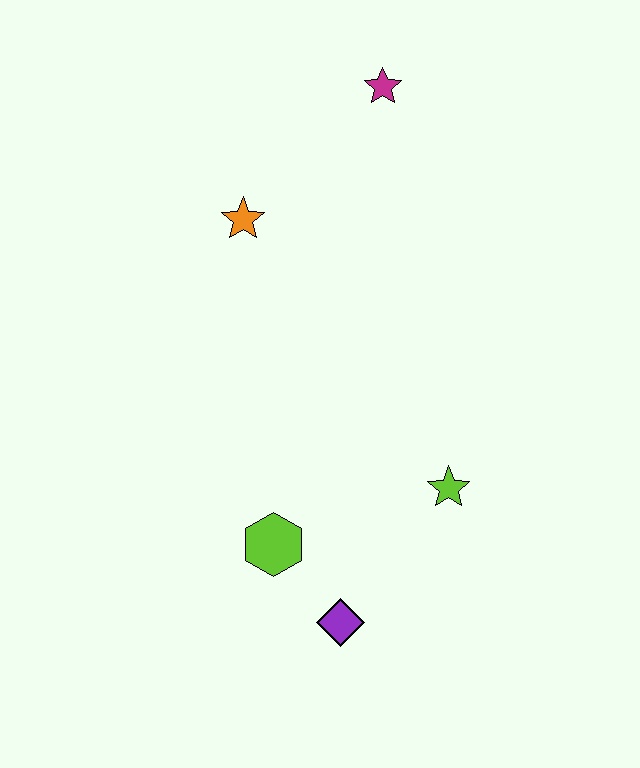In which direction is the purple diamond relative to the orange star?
The purple diamond is below the orange star.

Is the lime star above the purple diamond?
Yes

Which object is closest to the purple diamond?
The lime hexagon is closest to the purple diamond.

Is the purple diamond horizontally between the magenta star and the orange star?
Yes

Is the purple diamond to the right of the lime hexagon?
Yes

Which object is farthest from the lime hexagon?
The magenta star is farthest from the lime hexagon.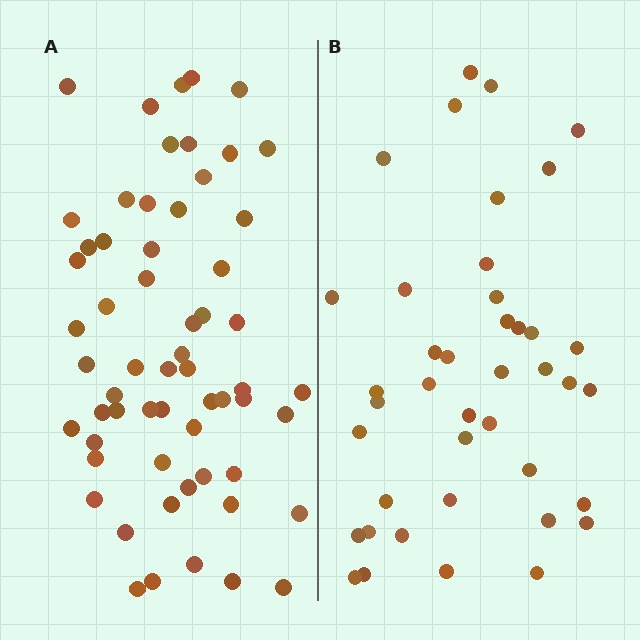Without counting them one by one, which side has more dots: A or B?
Region A (the left region) has more dots.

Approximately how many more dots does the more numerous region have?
Region A has approximately 20 more dots than region B.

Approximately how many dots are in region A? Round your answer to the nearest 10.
About 60 dots.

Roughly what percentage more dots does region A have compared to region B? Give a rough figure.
About 45% more.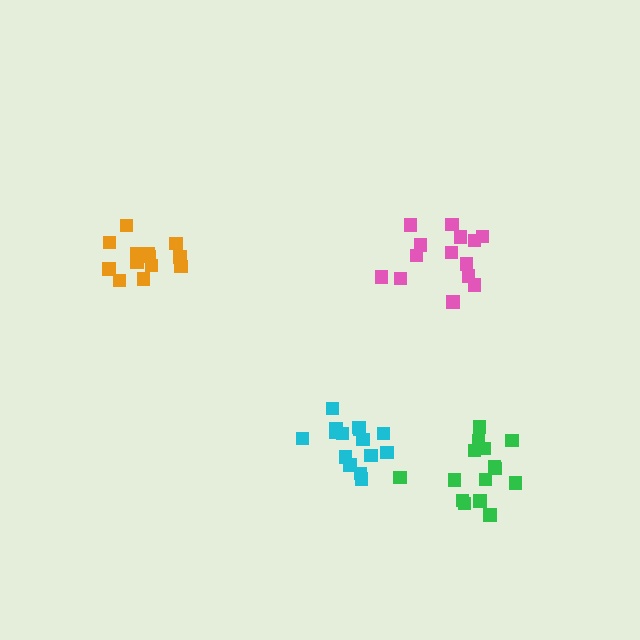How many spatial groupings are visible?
There are 4 spatial groupings.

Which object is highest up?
The pink cluster is topmost.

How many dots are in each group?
Group 1: 15 dots, Group 2: 14 dots, Group 3: 13 dots, Group 4: 15 dots (57 total).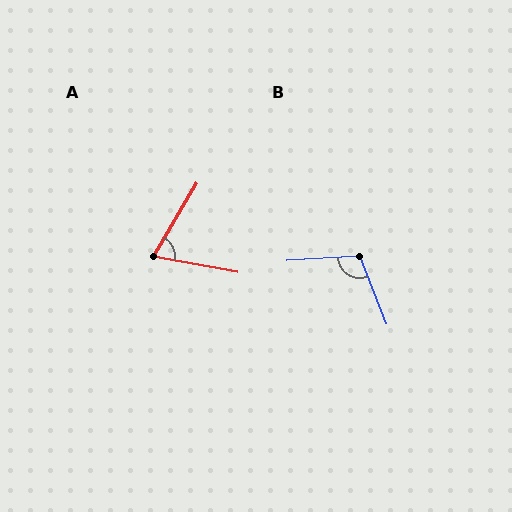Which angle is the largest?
B, at approximately 108 degrees.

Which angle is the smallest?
A, at approximately 70 degrees.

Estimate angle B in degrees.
Approximately 108 degrees.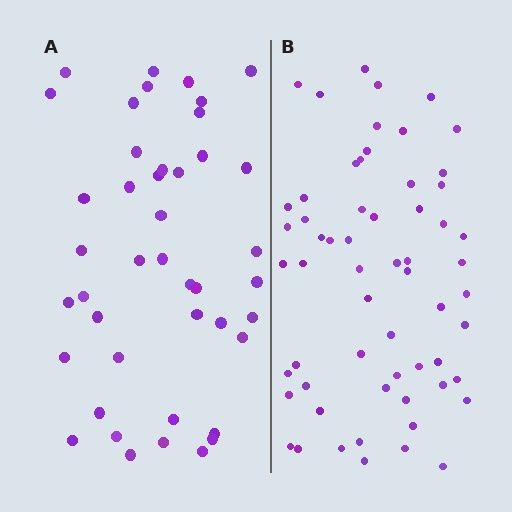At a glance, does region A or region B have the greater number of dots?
Region B (the right region) has more dots.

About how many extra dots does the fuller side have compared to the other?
Region B has approximately 15 more dots than region A.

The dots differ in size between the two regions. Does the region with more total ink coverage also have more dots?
No. Region A has more total ink coverage because its dots are larger, but region B actually contains more individual dots. Total area can be misleading — the number of items is what matters here.